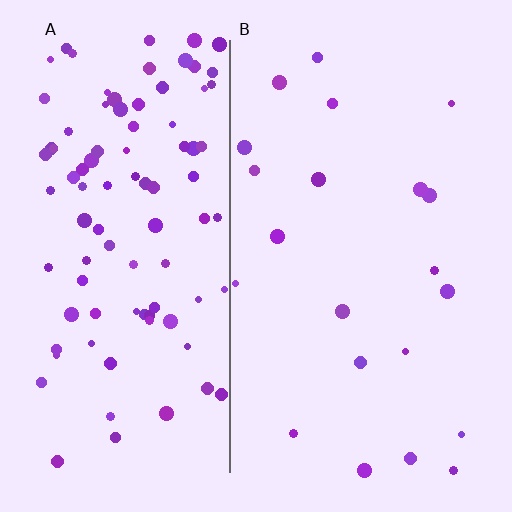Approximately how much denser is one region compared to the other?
Approximately 4.5× — region A over region B.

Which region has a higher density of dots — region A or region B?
A (the left).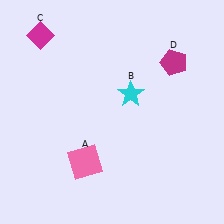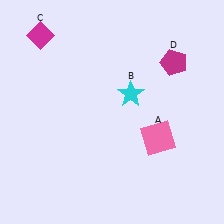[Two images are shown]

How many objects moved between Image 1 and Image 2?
1 object moved between the two images.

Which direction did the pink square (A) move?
The pink square (A) moved right.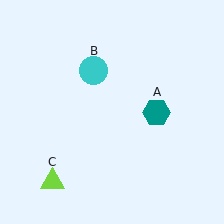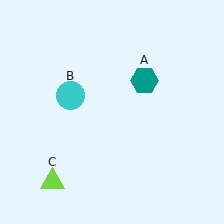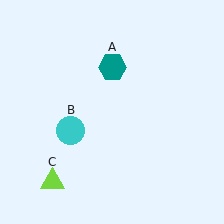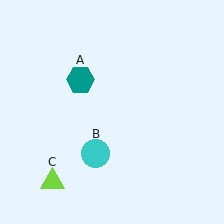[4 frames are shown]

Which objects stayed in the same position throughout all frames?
Lime triangle (object C) remained stationary.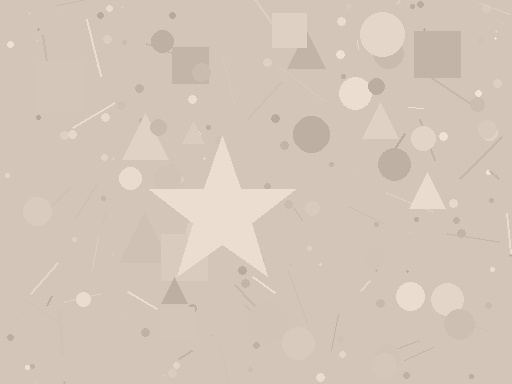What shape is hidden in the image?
A star is hidden in the image.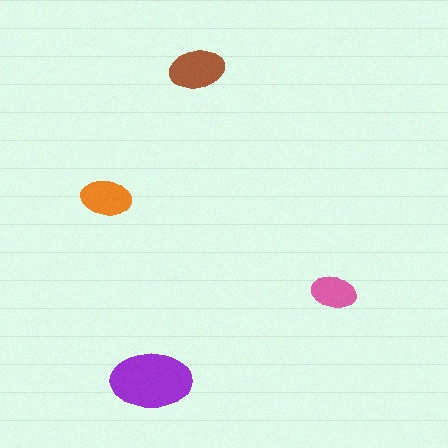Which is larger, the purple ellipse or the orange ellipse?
The purple one.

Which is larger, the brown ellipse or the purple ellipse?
The purple one.